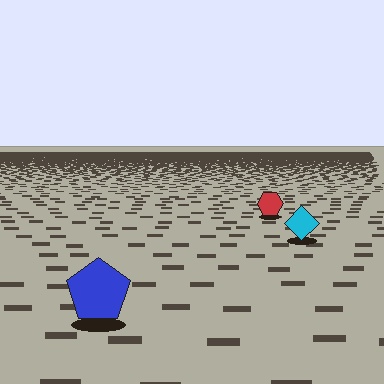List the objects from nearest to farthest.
From nearest to farthest: the blue pentagon, the cyan diamond, the red hexagon.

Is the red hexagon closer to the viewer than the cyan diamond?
No. The cyan diamond is closer — you can tell from the texture gradient: the ground texture is coarser near it.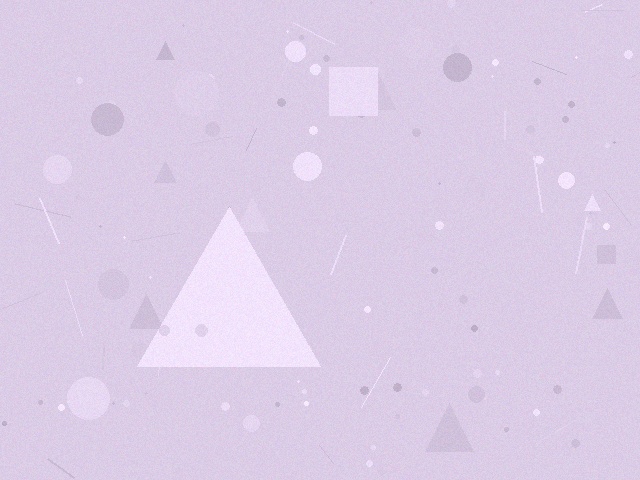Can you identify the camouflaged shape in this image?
The camouflaged shape is a triangle.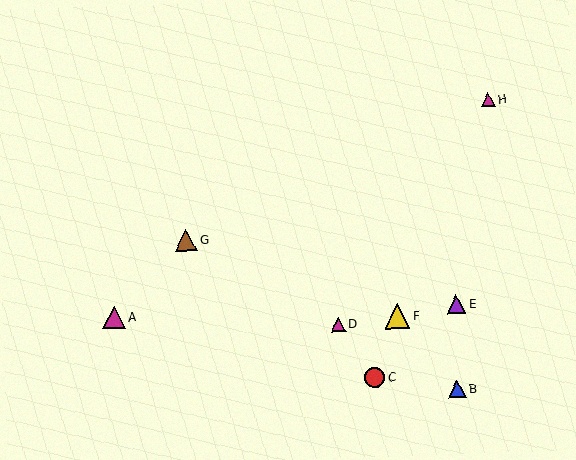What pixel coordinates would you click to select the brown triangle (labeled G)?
Click at (186, 240) to select the brown triangle G.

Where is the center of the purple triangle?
The center of the purple triangle is at (456, 304).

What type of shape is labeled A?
Shape A is a magenta triangle.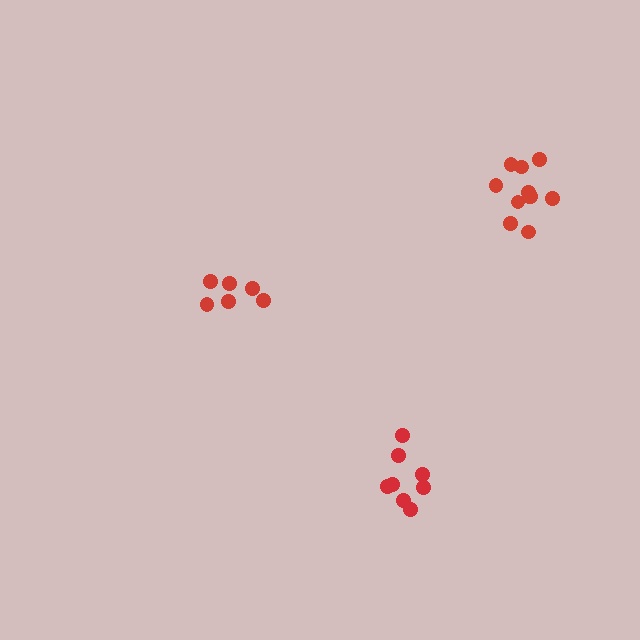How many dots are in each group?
Group 1: 11 dots, Group 2: 6 dots, Group 3: 8 dots (25 total).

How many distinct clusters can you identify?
There are 3 distinct clusters.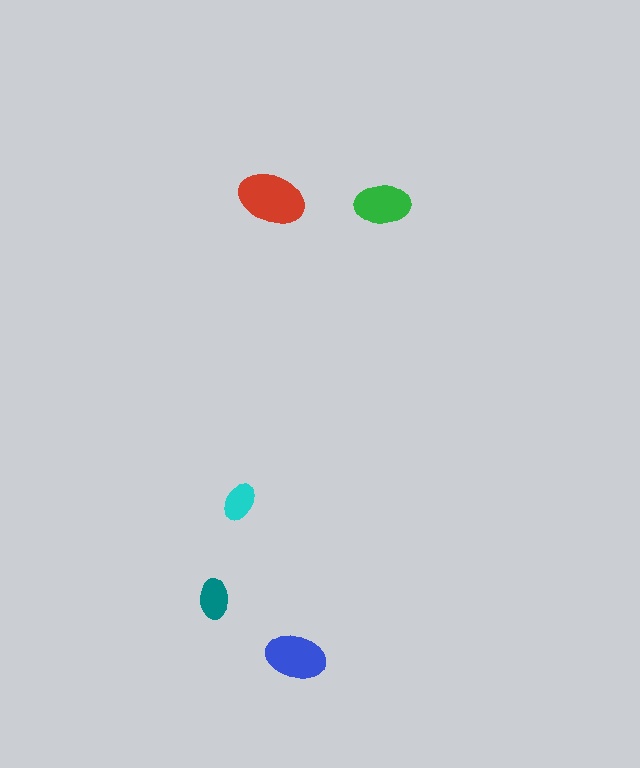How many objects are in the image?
There are 5 objects in the image.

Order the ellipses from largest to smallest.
the red one, the blue one, the green one, the teal one, the cyan one.